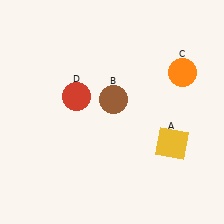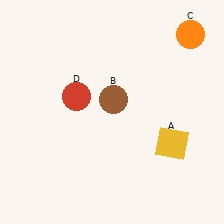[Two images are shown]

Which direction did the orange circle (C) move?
The orange circle (C) moved up.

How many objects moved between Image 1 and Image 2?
1 object moved between the two images.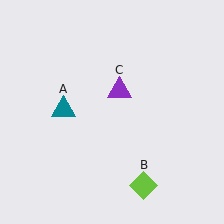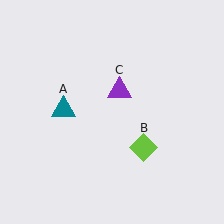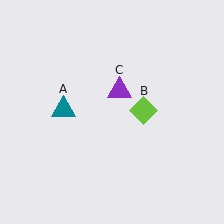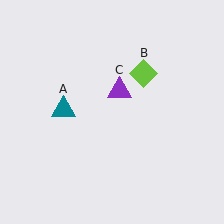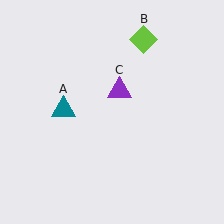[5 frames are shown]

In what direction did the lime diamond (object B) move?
The lime diamond (object B) moved up.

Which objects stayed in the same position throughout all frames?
Teal triangle (object A) and purple triangle (object C) remained stationary.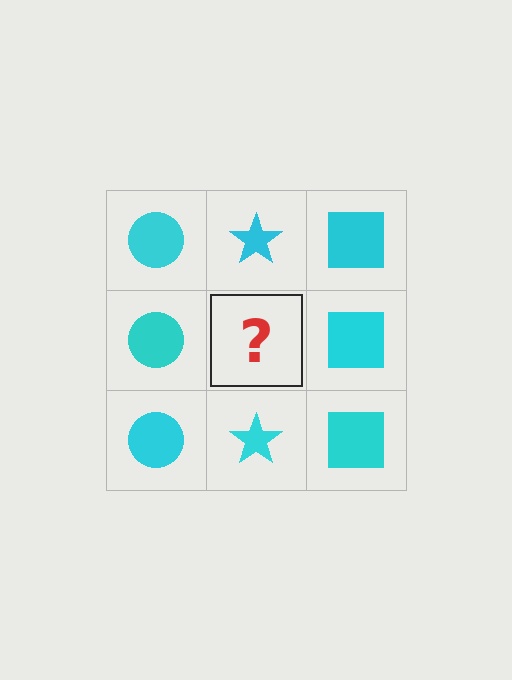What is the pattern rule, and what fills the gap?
The rule is that each column has a consistent shape. The gap should be filled with a cyan star.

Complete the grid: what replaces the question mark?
The question mark should be replaced with a cyan star.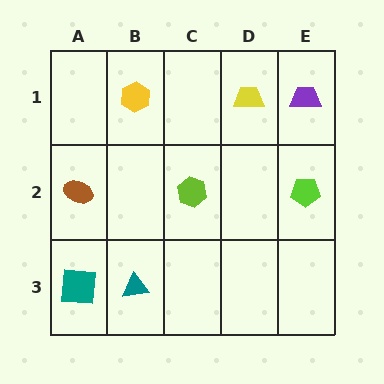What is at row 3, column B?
A teal triangle.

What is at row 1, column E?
A purple trapezoid.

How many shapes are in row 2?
3 shapes.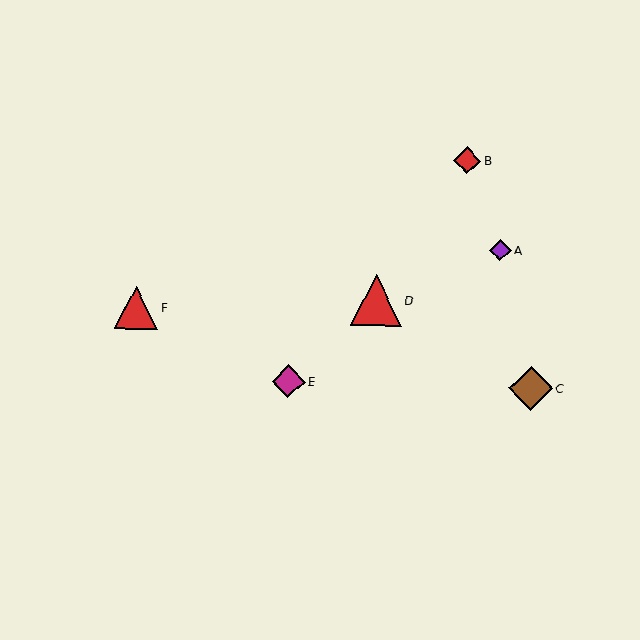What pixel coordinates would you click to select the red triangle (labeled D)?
Click at (376, 300) to select the red triangle D.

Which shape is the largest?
The red triangle (labeled D) is the largest.